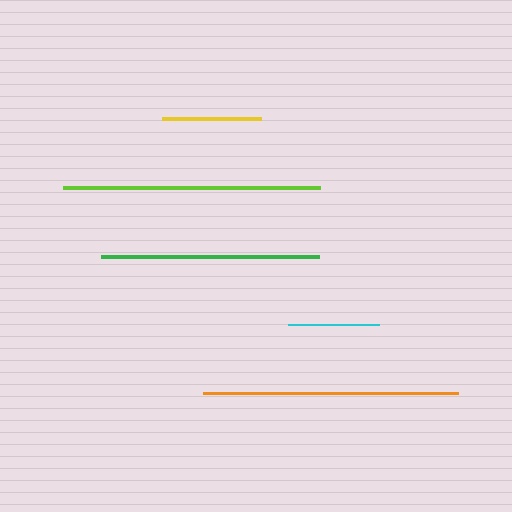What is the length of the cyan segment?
The cyan segment is approximately 91 pixels long.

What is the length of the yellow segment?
The yellow segment is approximately 98 pixels long.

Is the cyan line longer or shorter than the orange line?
The orange line is longer than the cyan line.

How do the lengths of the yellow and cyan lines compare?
The yellow and cyan lines are approximately the same length.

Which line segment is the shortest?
The cyan line is the shortest at approximately 91 pixels.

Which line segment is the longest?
The lime line is the longest at approximately 257 pixels.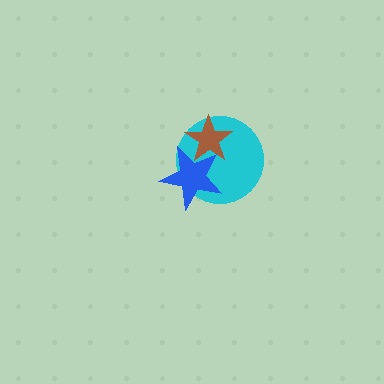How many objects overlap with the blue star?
2 objects overlap with the blue star.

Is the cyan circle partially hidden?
Yes, it is partially covered by another shape.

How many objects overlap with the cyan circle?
2 objects overlap with the cyan circle.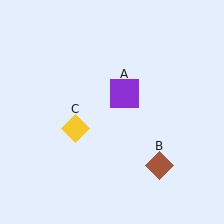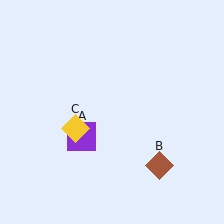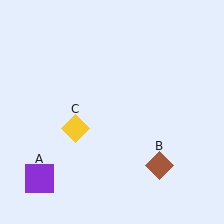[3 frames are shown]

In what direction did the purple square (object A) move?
The purple square (object A) moved down and to the left.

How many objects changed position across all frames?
1 object changed position: purple square (object A).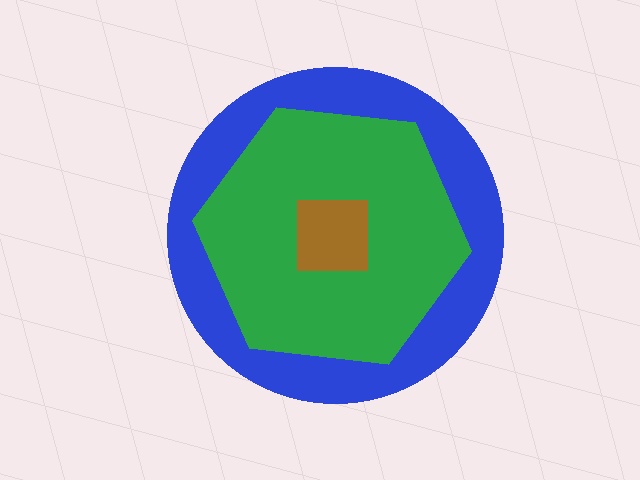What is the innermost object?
The brown square.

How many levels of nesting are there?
3.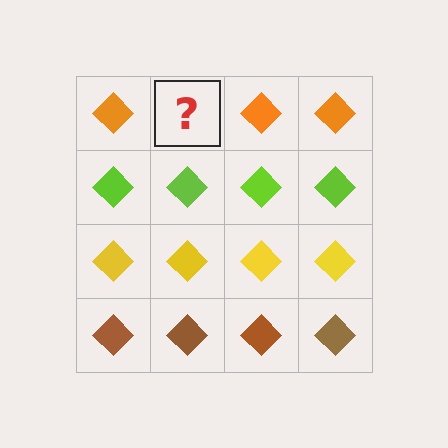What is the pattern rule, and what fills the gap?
The rule is that each row has a consistent color. The gap should be filled with an orange diamond.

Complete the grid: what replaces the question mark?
The question mark should be replaced with an orange diamond.